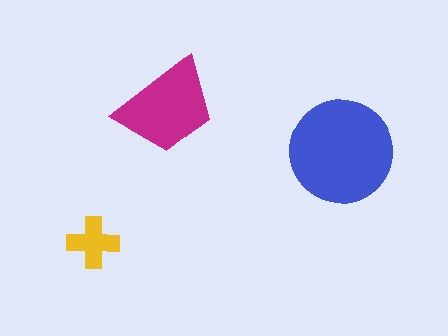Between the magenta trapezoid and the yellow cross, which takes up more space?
The magenta trapezoid.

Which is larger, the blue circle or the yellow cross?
The blue circle.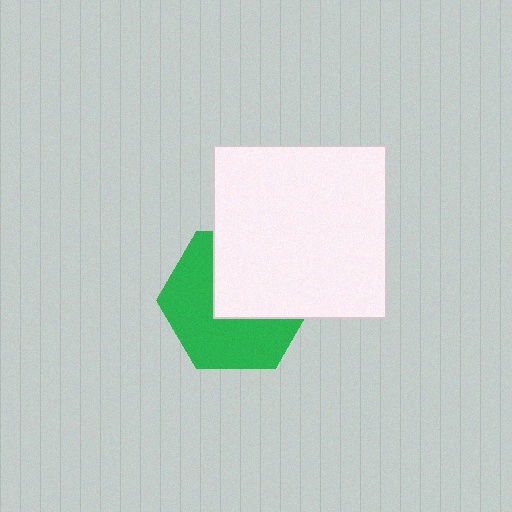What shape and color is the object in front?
The object in front is a white square.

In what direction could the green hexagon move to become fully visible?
The green hexagon could move toward the lower-left. That would shift it out from behind the white square entirely.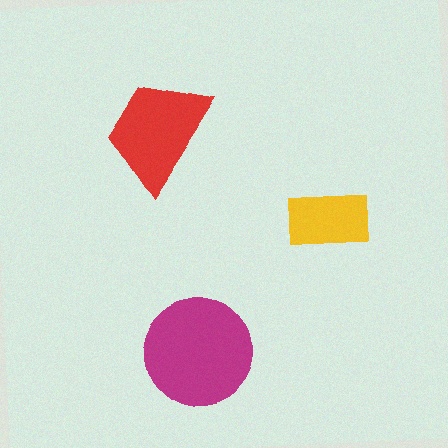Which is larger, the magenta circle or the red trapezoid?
The magenta circle.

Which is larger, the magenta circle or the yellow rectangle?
The magenta circle.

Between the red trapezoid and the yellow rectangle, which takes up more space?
The red trapezoid.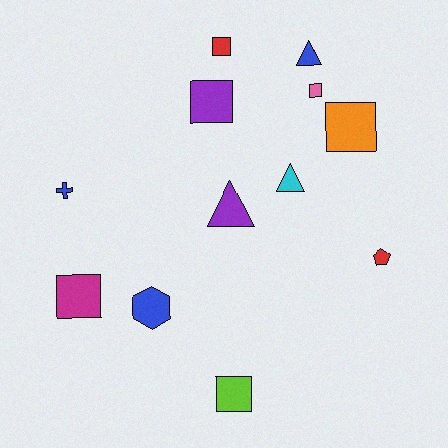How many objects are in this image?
There are 12 objects.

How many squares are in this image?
There are 6 squares.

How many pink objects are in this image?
There is 1 pink object.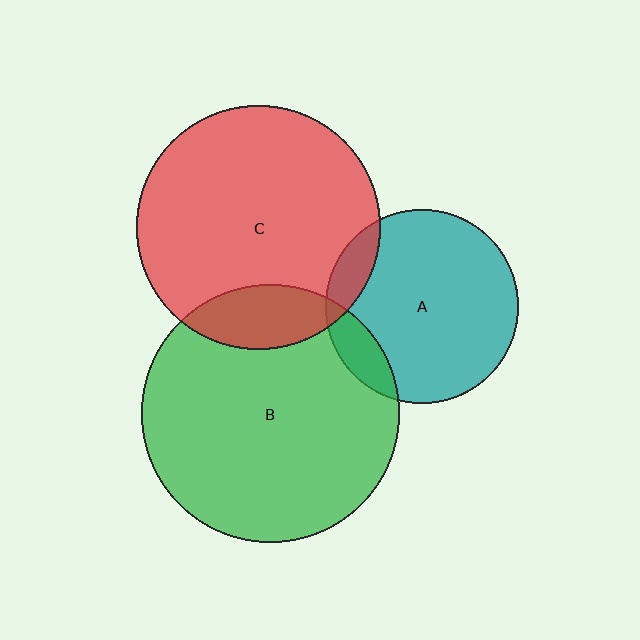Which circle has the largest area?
Circle B (green).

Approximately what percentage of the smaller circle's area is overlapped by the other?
Approximately 15%.